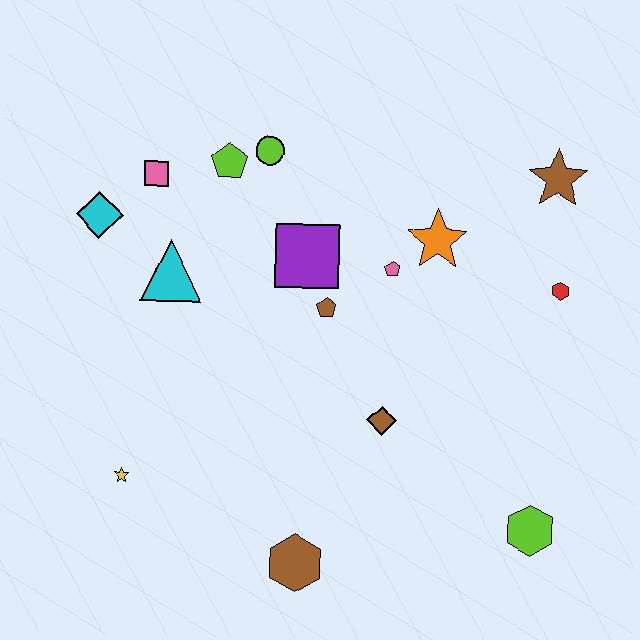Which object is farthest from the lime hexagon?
The cyan diamond is farthest from the lime hexagon.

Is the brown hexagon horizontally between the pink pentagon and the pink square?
Yes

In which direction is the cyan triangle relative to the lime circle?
The cyan triangle is below the lime circle.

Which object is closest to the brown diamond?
The brown pentagon is closest to the brown diamond.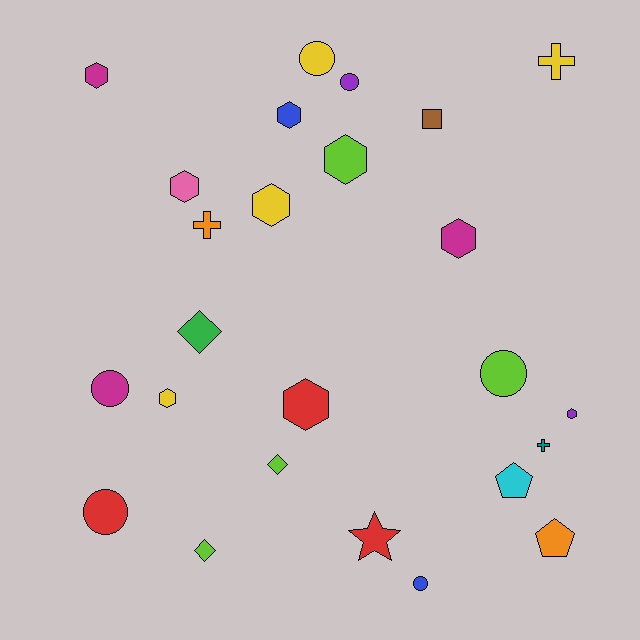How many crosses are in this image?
There are 3 crosses.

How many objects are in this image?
There are 25 objects.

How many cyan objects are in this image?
There is 1 cyan object.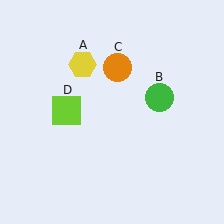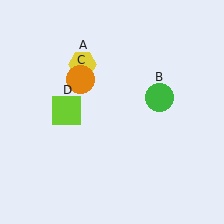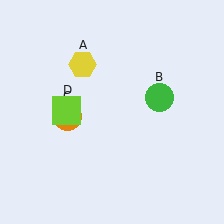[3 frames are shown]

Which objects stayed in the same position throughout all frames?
Yellow hexagon (object A) and green circle (object B) and lime square (object D) remained stationary.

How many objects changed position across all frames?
1 object changed position: orange circle (object C).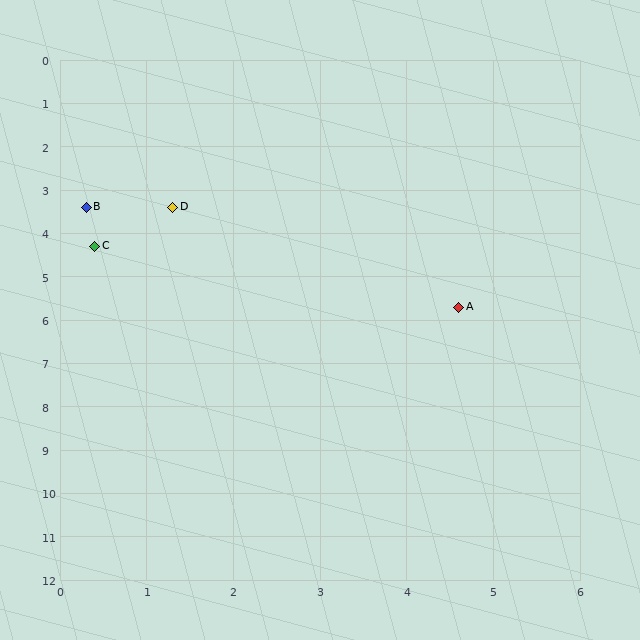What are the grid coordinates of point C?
Point C is at approximately (0.4, 4.3).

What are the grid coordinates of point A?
Point A is at approximately (4.6, 5.7).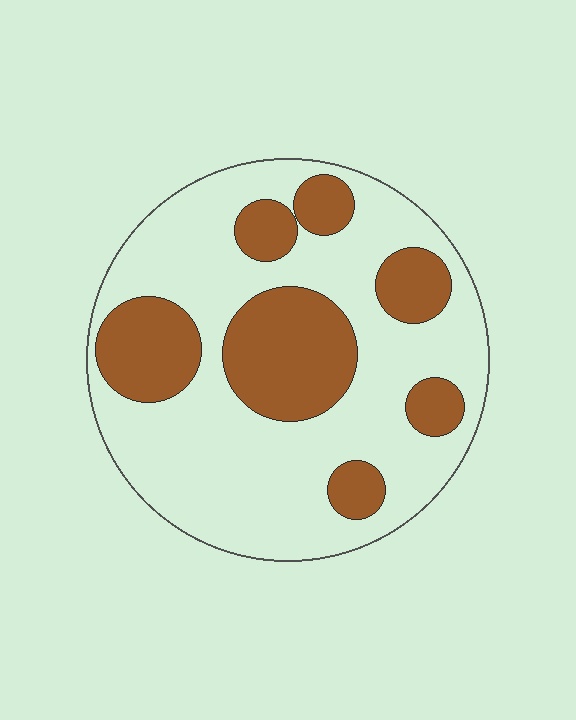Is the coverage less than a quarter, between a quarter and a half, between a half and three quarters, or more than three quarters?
Between a quarter and a half.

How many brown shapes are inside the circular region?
7.